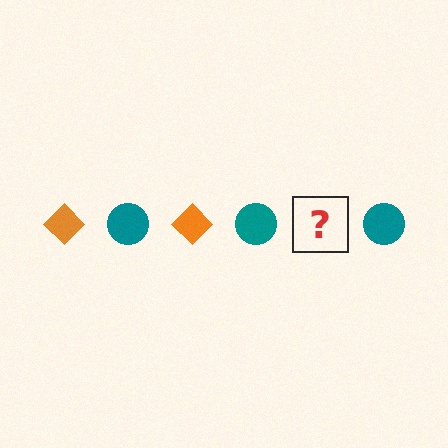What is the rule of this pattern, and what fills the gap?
The rule is that the pattern alternates between orange diamond and teal circle. The gap should be filled with an orange diamond.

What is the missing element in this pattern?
The missing element is an orange diamond.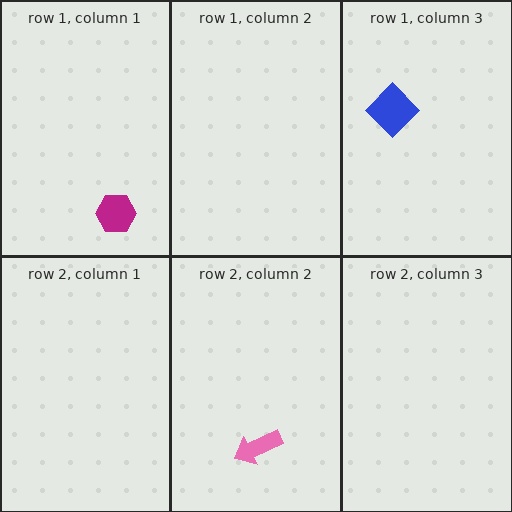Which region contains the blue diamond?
The row 1, column 3 region.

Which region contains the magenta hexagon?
The row 1, column 1 region.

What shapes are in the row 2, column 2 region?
The pink arrow.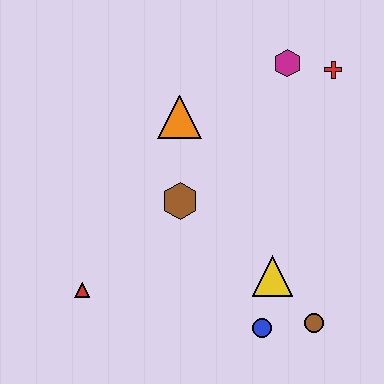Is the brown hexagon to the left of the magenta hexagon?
Yes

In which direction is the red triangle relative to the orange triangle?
The red triangle is below the orange triangle.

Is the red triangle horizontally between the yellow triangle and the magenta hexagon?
No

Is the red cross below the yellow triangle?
No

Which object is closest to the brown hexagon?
The orange triangle is closest to the brown hexagon.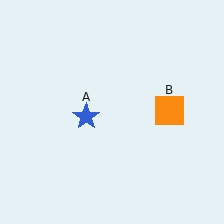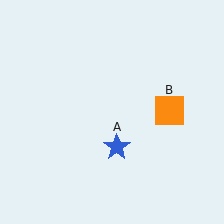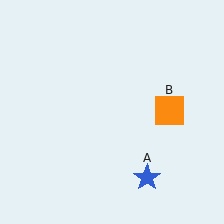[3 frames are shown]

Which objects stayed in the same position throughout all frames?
Orange square (object B) remained stationary.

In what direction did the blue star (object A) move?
The blue star (object A) moved down and to the right.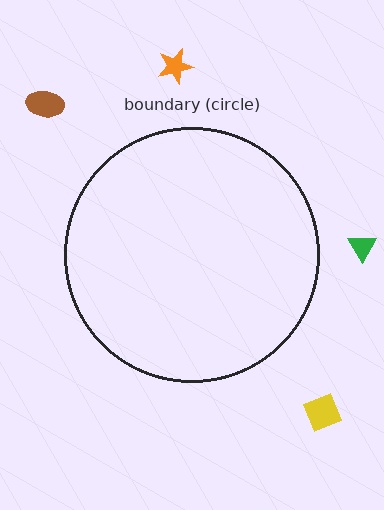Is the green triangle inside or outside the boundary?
Outside.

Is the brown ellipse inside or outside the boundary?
Outside.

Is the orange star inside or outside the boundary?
Outside.